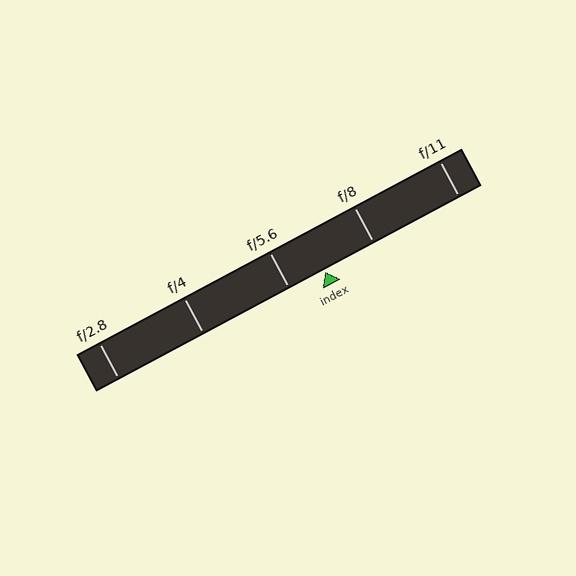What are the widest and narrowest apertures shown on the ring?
The widest aperture shown is f/2.8 and the narrowest is f/11.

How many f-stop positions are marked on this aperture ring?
There are 5 f-stop positions marked.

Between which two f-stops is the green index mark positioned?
The index mark is between f/5.6 and f/8.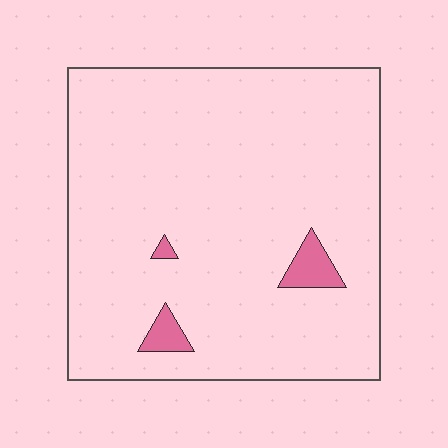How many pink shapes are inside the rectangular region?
3.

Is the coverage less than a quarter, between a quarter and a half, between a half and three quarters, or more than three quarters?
Less than a quarter.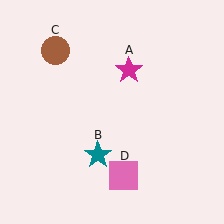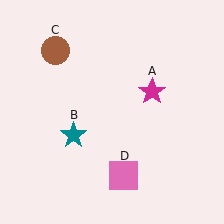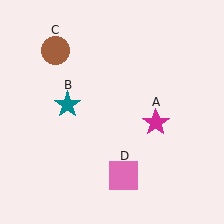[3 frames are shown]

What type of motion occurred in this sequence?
The magenta star (object A), teal star (object B) rotated clockwise around the center of the scene.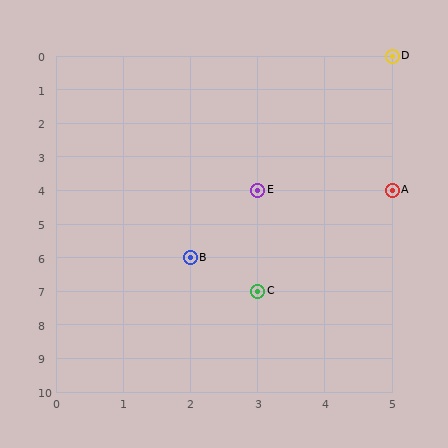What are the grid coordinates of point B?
Point B is at grid coordinates (2, 6).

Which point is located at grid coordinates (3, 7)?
Point C is at (3, 7).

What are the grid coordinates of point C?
Point C is at grid coordinates (3, 7).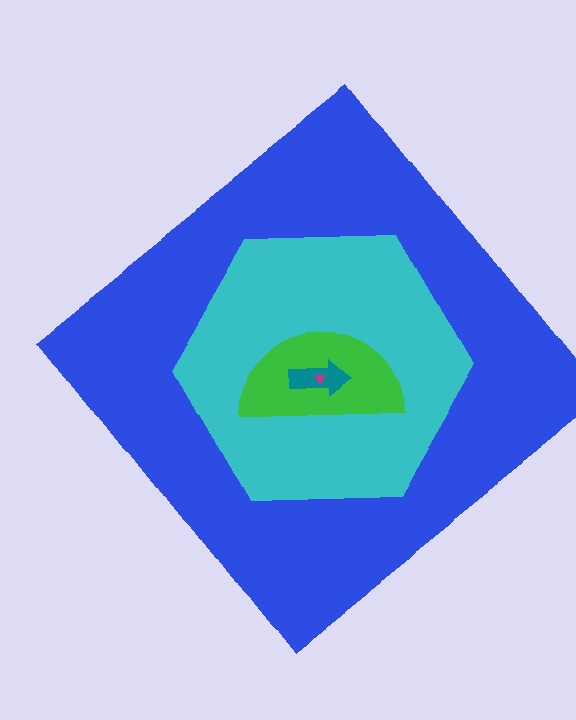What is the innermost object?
The magenta triangle.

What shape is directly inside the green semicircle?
The teal arrow.